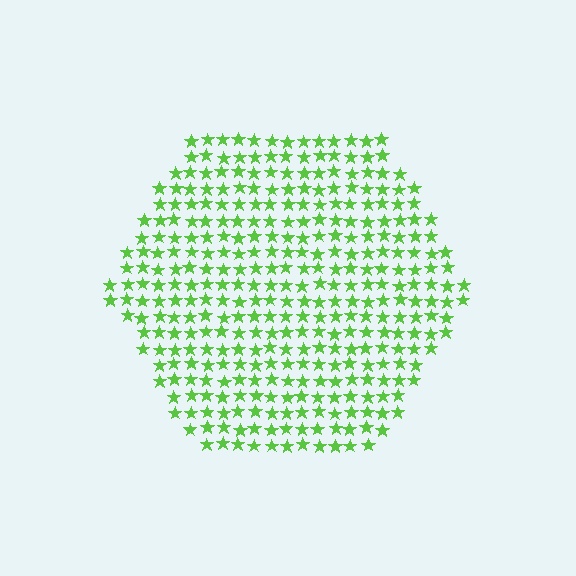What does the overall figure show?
The overall figure shows a hexagon.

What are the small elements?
The small elements are stars.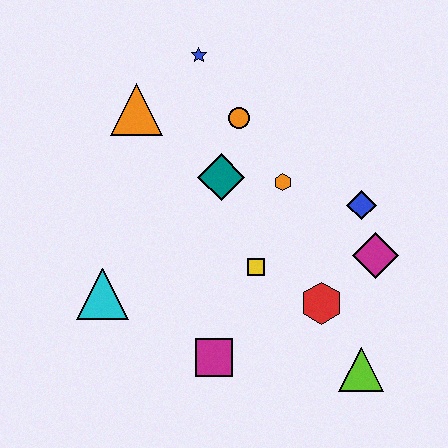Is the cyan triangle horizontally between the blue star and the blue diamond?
No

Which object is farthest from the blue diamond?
The cyan triangle is farthest from the blue diamond.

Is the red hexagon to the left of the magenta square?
No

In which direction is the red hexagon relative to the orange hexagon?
The red hexagon is below the orange hexagon.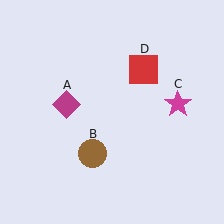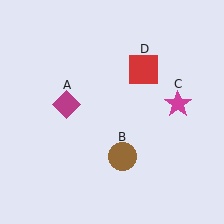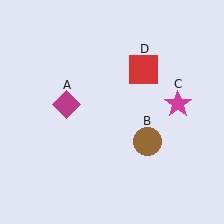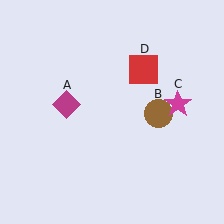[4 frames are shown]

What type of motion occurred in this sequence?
The brown circle (object B) rotated counterclockwise around the center of the scene.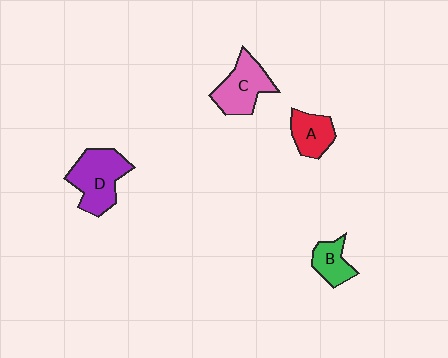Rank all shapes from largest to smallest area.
From largest to smallest: D (purple), C (pink), A (red), B (green).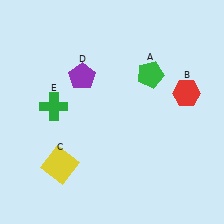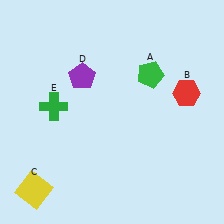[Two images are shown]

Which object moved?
The yellow square (C) moved left.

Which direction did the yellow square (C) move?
The yellow square (C) moved left.